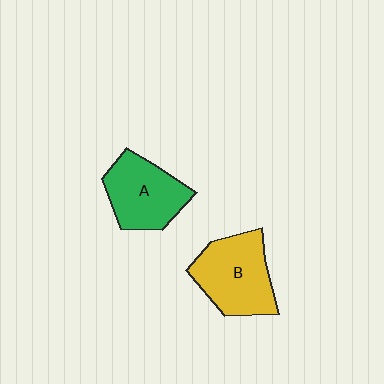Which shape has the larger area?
Shape B (yellow).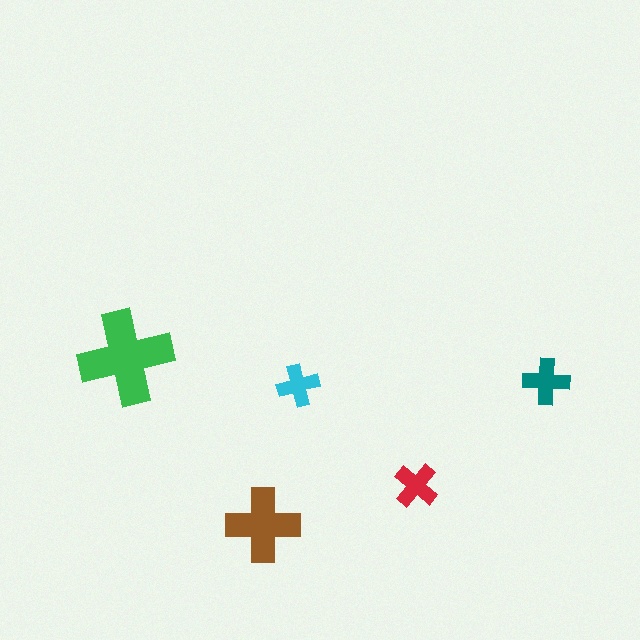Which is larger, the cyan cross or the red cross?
The red one.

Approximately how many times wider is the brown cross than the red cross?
About 1.5 times wider.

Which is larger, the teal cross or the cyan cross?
The teal one.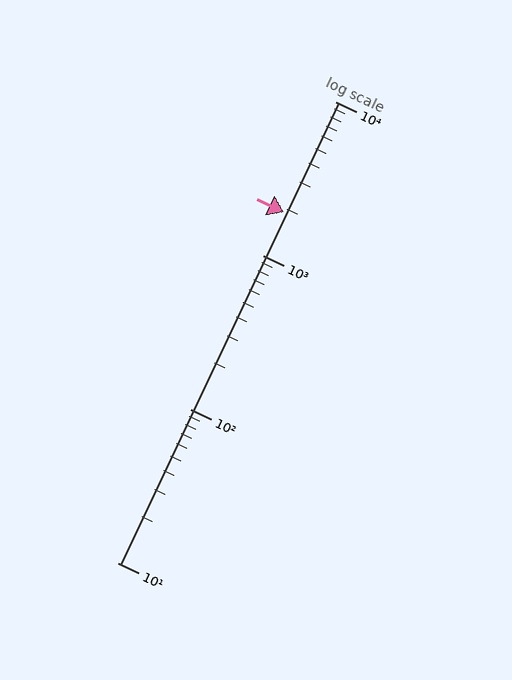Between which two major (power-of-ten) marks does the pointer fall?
The pointer is between 1000 and 10000.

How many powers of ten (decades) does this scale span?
The scale spans 3 decades, from 10 to 10000.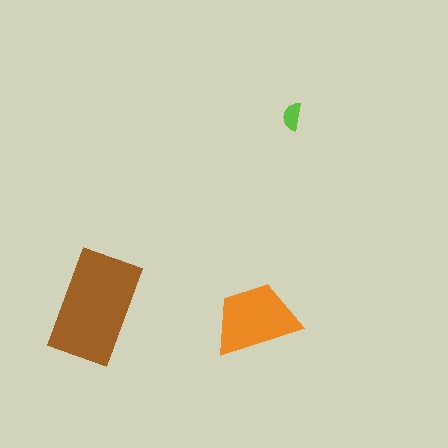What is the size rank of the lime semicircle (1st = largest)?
3rd.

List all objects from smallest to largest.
The lime semicircle, the orange trapezoid, the brown rectangle.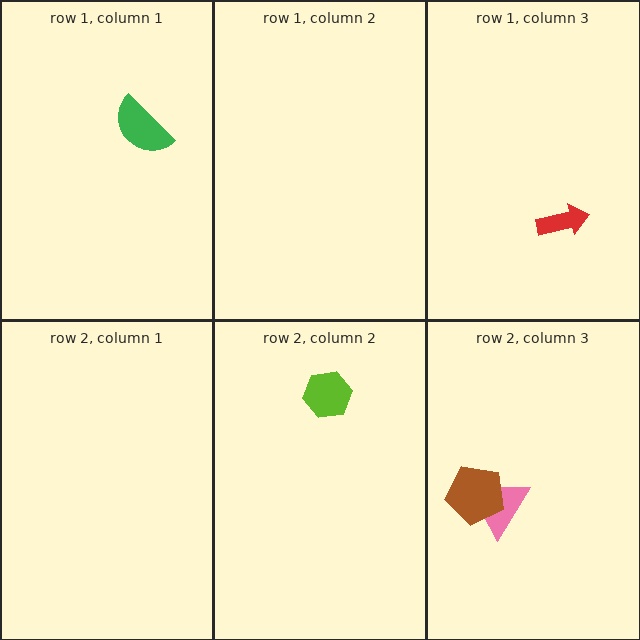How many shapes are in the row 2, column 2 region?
1.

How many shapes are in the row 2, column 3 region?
2.